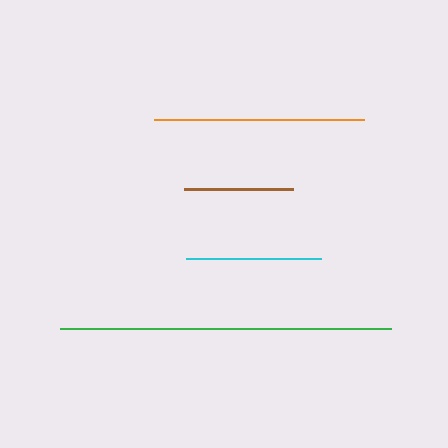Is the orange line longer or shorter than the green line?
The green line is longer than the orange line.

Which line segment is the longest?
The green line is the longest at approximately 331 pixels.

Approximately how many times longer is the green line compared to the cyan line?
The green line is approximately 2.5 times the length of the cyan line.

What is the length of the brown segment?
The brown segment is approximately 109 pixels long.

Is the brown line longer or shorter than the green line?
The green line is longer than the brown line.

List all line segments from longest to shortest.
From longest to shortest: green, orange, cyan, brown.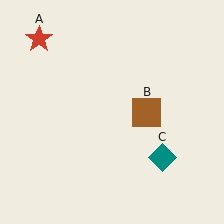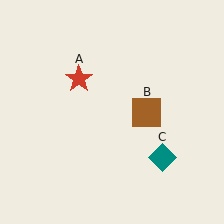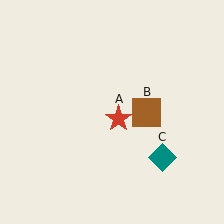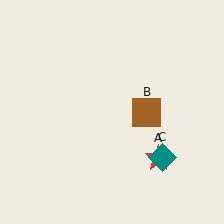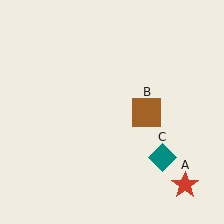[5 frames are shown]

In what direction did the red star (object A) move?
The red star (object A) moved down and to the right.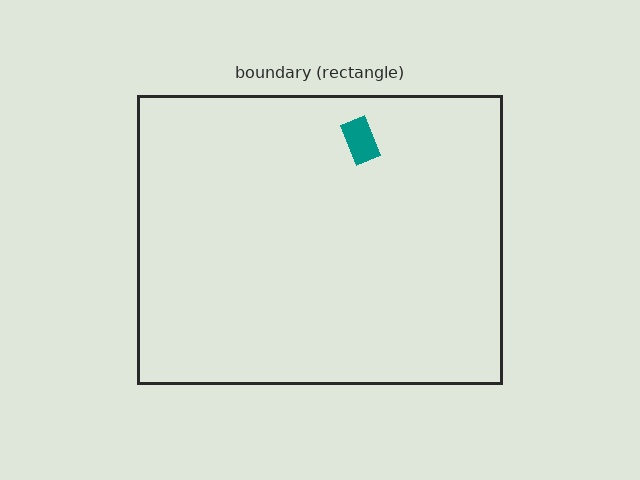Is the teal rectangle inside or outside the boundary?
Inside.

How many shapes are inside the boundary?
1 inside, 0 outside.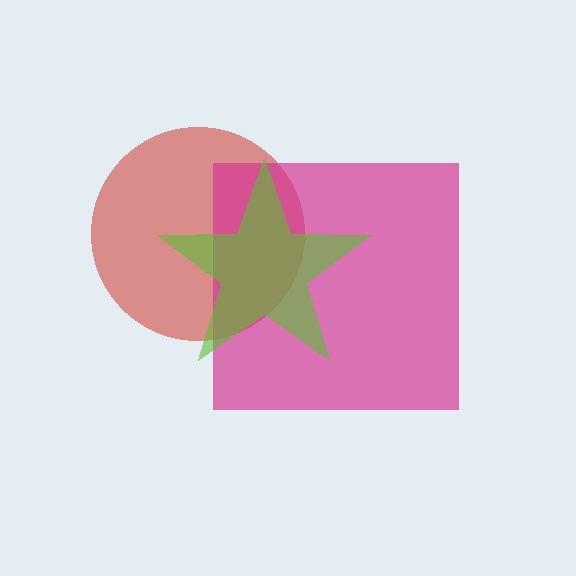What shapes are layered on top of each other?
The layered shapes are: a red circle, a magenta square, a lime star.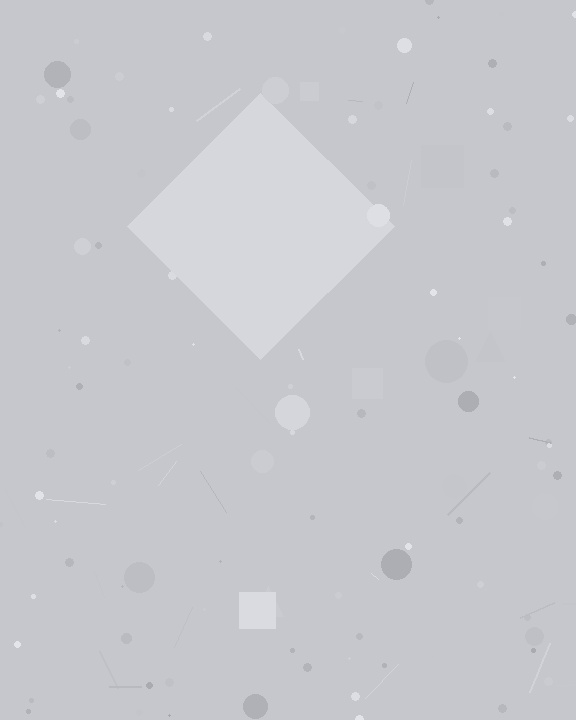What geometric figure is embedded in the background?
A diamond is embedded in the background.